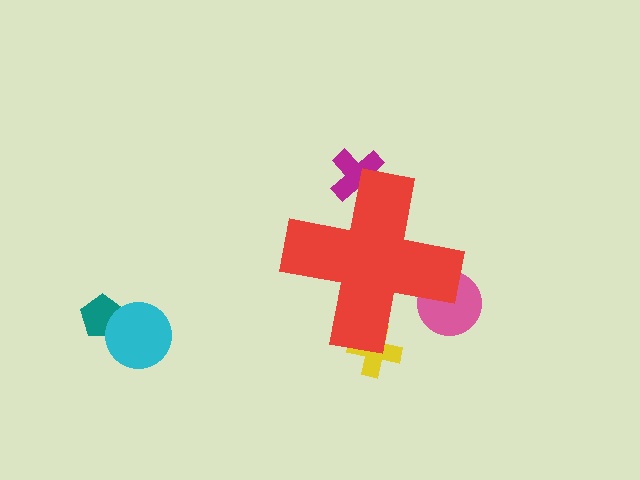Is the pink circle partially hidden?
Yes, the pink circle is partially hidden behind the red cross.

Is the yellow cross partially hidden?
Yes, the yellow cross is partially hidden behind the red cross.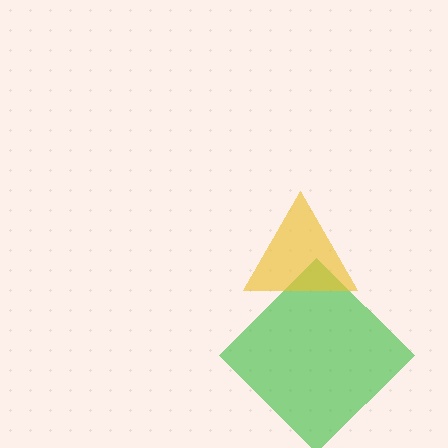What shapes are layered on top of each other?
The layered shapes are: a green diamond, a yellow triangle.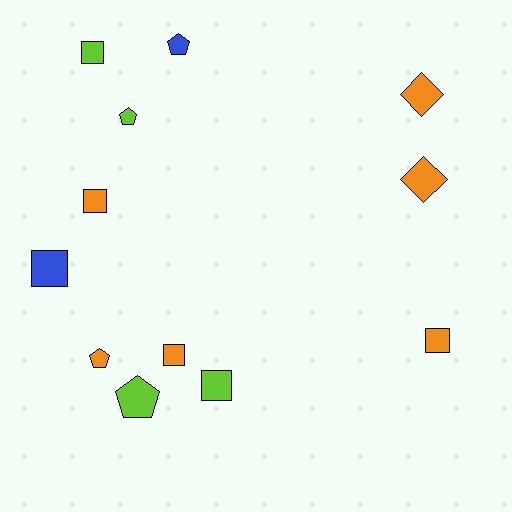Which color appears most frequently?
Orange, with 6 objects.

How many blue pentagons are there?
There is 1 blue pentagon.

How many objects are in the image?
There are 12 objects.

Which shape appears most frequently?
Square, with 6 objects.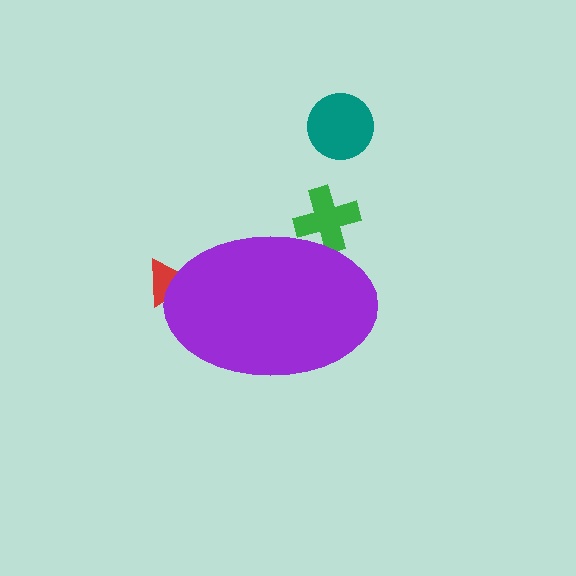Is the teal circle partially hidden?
No, the teal circle is fully visible.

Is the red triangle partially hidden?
Yes, the red triangle is partially hidden behind the purple ellipse.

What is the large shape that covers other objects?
A purple ellipse.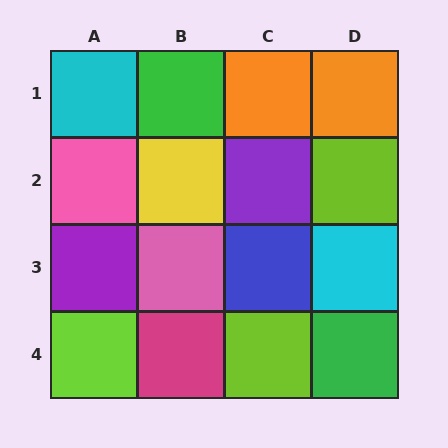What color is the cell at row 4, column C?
Lime.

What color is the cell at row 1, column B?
Green.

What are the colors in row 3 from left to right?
Purple, pink, blue, cyan.